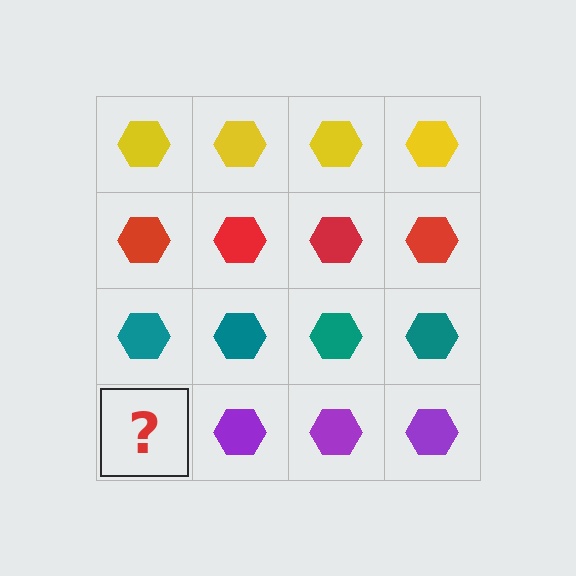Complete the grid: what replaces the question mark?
The question mark should be replaced with a purple hexagon.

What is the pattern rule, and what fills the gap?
The rule is that each row has a consistent color. The gap should be filled with a purple hexagon.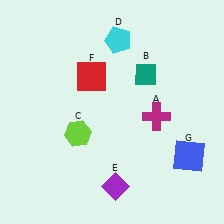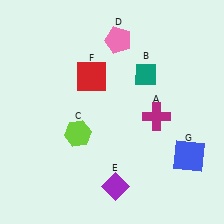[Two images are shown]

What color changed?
The pentagon (D) changed from cyan in Image 1 to pink in Image 2.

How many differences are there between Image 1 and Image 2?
There is 1 difference between the two images.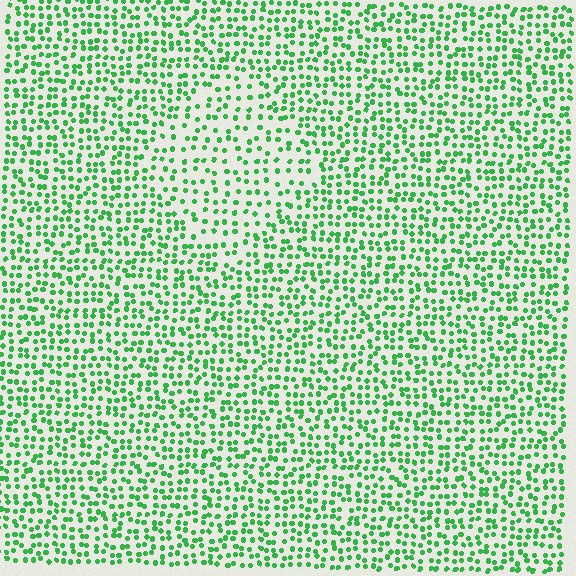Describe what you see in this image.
The image contains small green elements arranged at two different densities. A diamond-shaped region is visible where the elements are less densely packed than the surrounding area.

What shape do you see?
I see a diamond.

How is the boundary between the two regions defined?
The boundary is defined by a change in element density (approximately 1.6x ratio). All elements are the same color, size, and shape.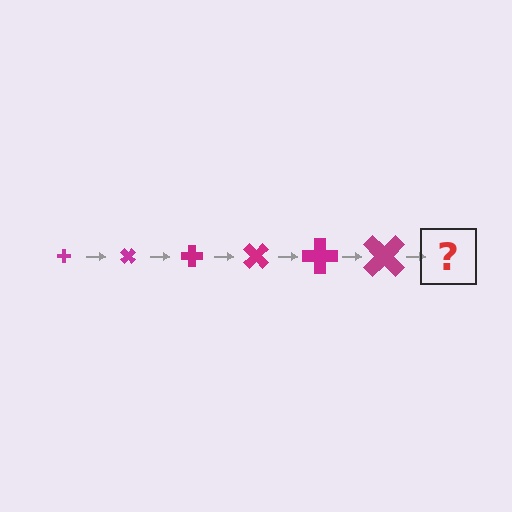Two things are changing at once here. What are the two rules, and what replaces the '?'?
The two rules are that the cross grows larger each step and it rotates 45 degrees each step. The '?' should be a cross, larger than the previous one and rotated 270 degrees from the start.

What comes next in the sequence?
The next element should be a cross, larger than the previous one and rotated 270 degrees from the start.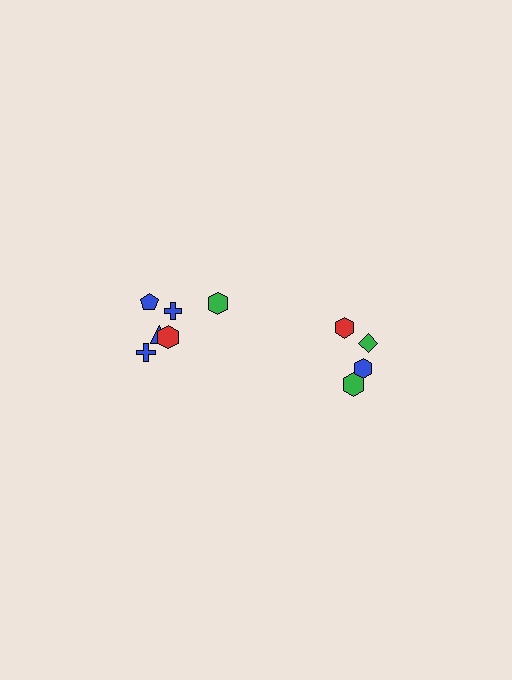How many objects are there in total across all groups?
There are 10 objects.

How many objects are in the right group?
There are 4 objects.